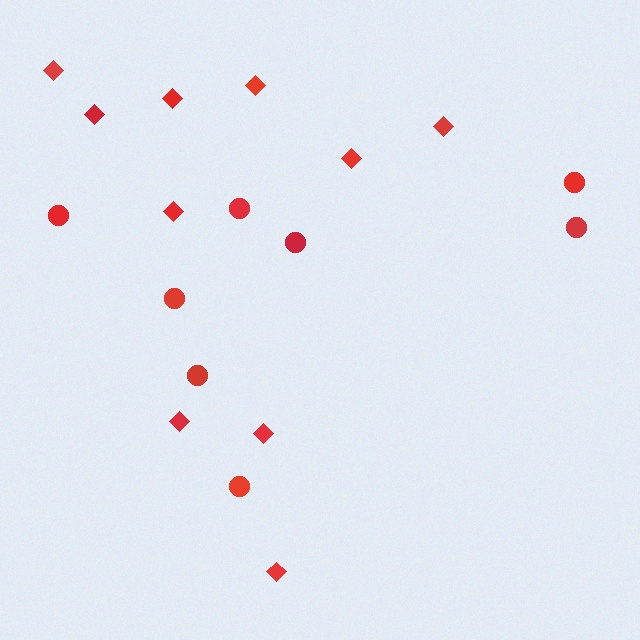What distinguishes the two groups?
There are 2 groups: one group of circles (8) and one group of diamonds (10).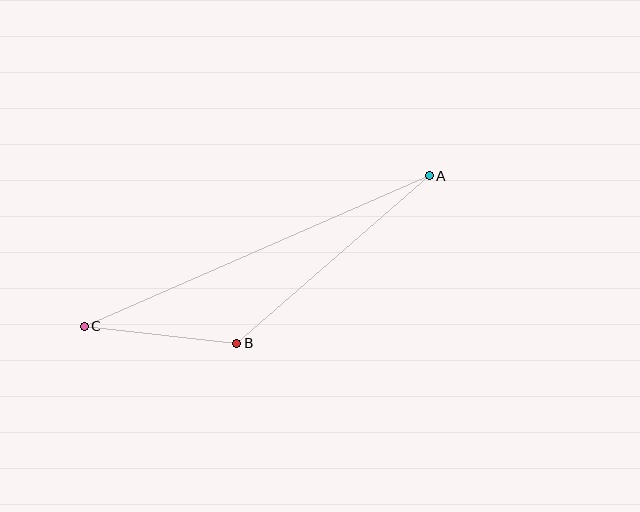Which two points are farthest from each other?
Points A and C are farthest from each other.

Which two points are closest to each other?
Points B and C are closest to each other.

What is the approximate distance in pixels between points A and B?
The distance between A and B is approximately 255 pixels.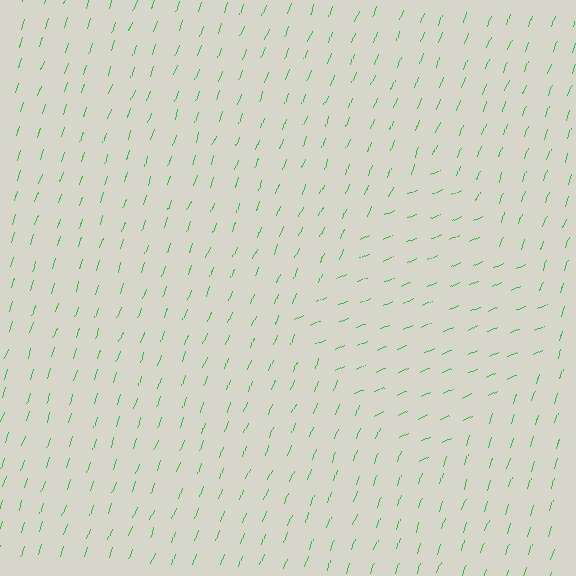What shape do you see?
I see a diamond.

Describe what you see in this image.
The image is filled with small green line segments. A diamond region in the image has lines oriented differently from the surrounding lines, creating a visible texture boundary.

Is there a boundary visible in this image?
Yes, there is a texture boundary formed by a change in line orientation.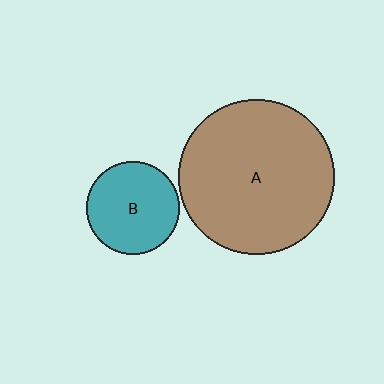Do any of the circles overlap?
No, none of the circles overlap.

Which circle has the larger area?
Circle A (brown).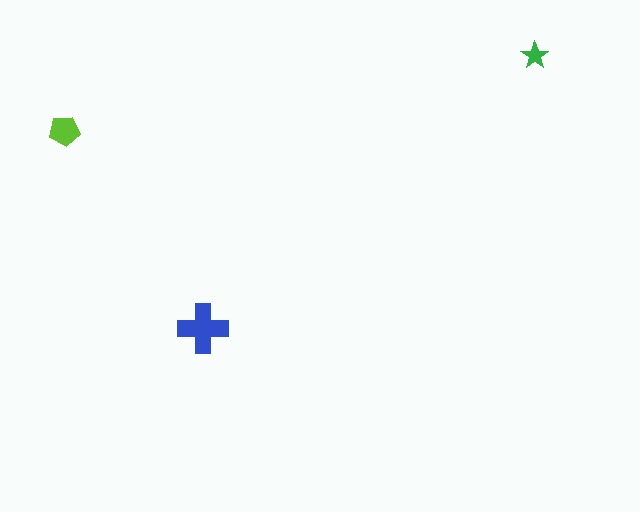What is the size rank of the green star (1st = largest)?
3rd.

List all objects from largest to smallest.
The blue cross, the lime pentagon, the green star.